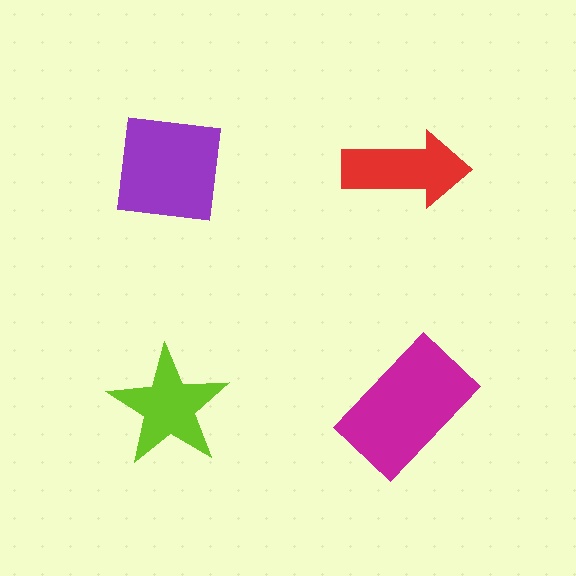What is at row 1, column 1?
A purple square.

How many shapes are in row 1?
2 shapes.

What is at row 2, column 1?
A lime star.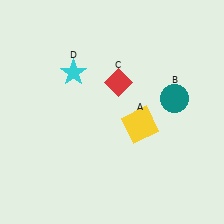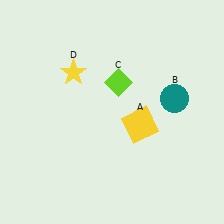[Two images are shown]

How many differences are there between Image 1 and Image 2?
There are 2 differences between the two images.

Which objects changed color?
C changed from red to lime. D changed from cyan to yellow.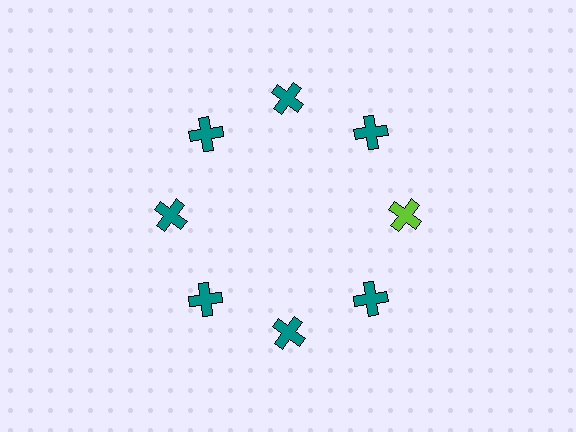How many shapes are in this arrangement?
There are 8 shapes arranged in a ring pattern.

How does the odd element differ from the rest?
It has a different color: lime instead of teal.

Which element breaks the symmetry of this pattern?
The lime cross at roughly the 3 o'clock position breaks the symmetry. All other shapes are teal crosses.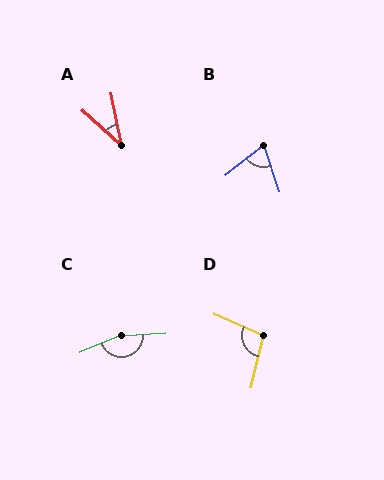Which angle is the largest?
C, at approximately 161 degrees.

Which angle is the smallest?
A, at approximately 38 degrees.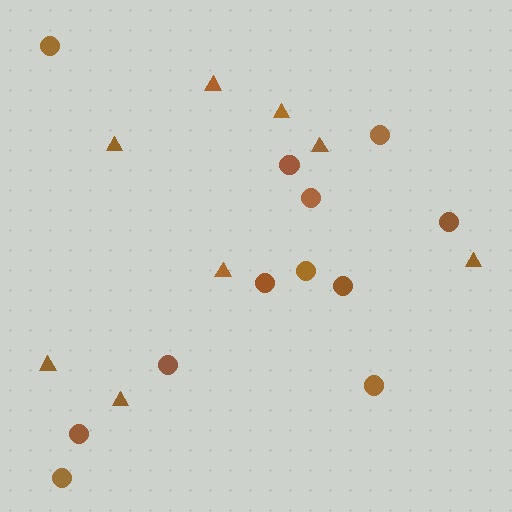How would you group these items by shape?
There are 2 groups: one group of triangles (8) and one group of circles (12).